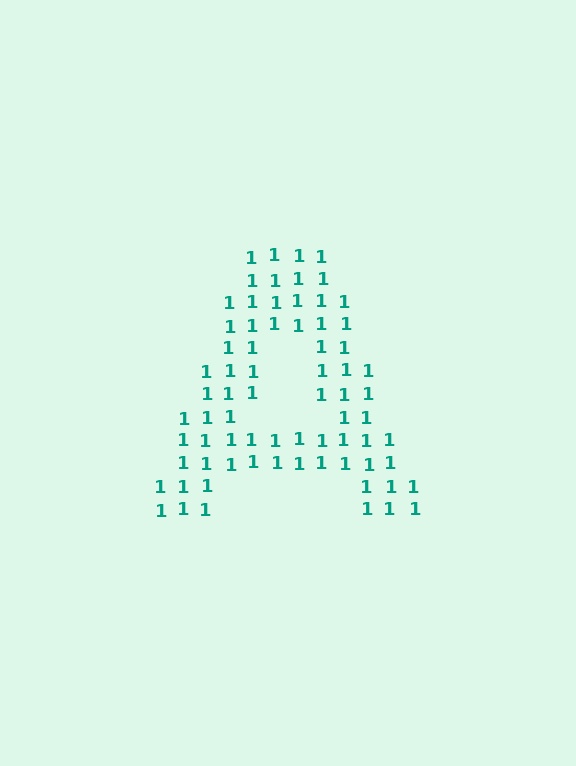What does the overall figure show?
The overall figure shows the letter A.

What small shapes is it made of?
It is made of small digit 1's.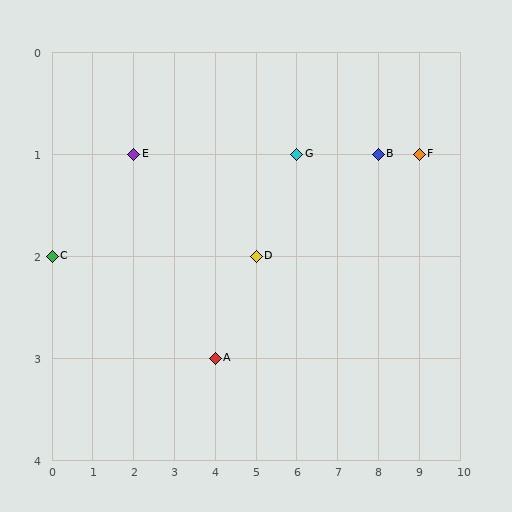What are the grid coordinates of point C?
Point C is at grid coordinates (0, 2).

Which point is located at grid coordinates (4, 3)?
Point A is at (4, 3).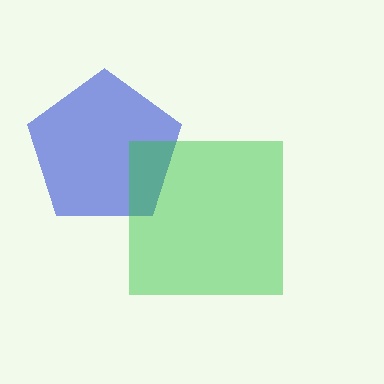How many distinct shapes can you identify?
There are 2 distinct shapes: a blue pentagon, a green square.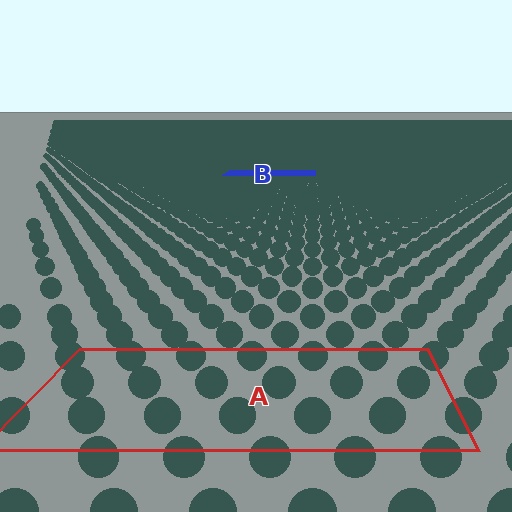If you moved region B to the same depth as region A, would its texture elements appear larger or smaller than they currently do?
They would appear larger. At a closer depth, the same texture elements are projected at a bigger on-screen size.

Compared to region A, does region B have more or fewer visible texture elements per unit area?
Region B has more texture elements per unit area — they are packed more densely because it is farther away.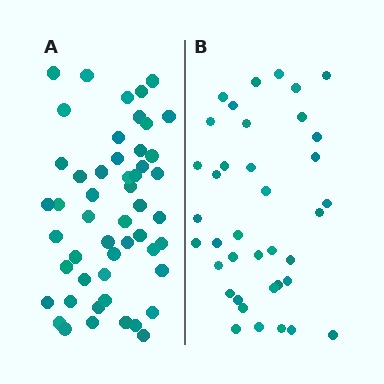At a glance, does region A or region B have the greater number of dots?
Region A (the left region) has more dots.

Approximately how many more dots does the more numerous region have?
Region A has approximately 15 more dots than region B.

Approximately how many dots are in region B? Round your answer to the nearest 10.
About 40 dots. (The exact count is 38, which rounds to 40.)